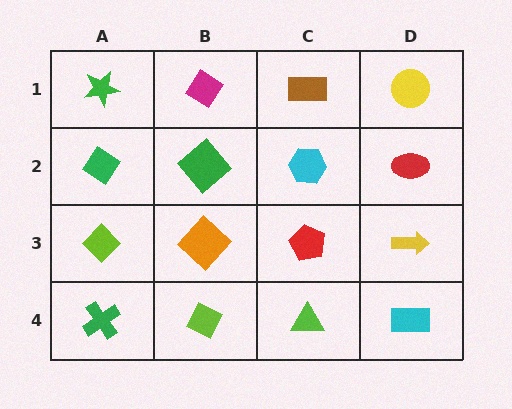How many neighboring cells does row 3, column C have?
4.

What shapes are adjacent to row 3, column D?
A red ellipse (row 2, column D), a cyan rectangle (row 4, column D), a red pentagon (row 3, column C).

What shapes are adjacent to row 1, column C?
A cyan hexagon (row 2, column C), a magenta diamond (row 1, column B), a yellow circle (row 1, column D).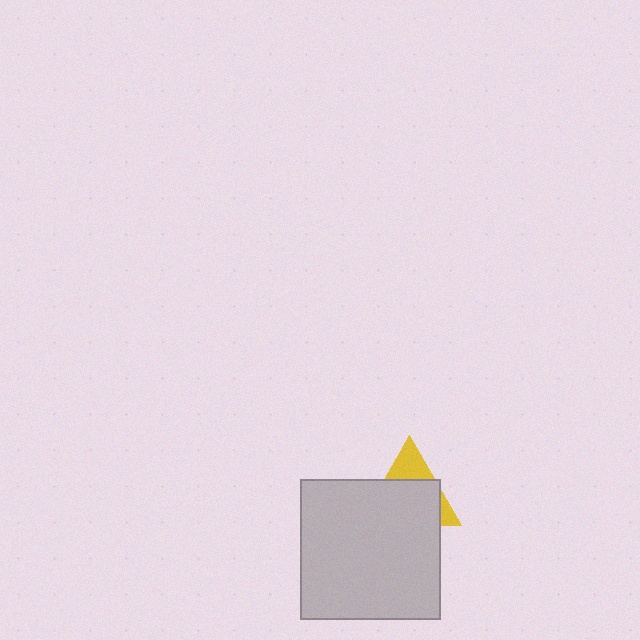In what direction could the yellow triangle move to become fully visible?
The yellow triangle could move up. That would shift it out from behind the light gray square entirely.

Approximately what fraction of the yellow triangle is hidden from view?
Roughly 68% of the yellow triangle is hidden behind the light gray square.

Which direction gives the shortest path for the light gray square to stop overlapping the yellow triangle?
Moving down gives the shortest separation.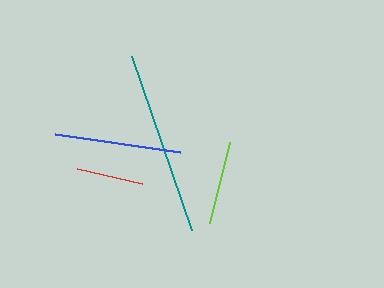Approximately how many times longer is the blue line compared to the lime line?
The blue line is approximately 1.5 times the length of the lime line.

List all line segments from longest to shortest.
From longest to shortest: teal, blue, lime, red.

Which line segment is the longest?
The teal line is the longest at approximately 184 pixels.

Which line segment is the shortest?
The red line is the shortest at approximately 66 pixels.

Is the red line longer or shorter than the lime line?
The lime line is longer than the red line.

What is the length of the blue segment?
The blue segment is approximately 126 pixels long.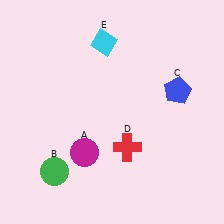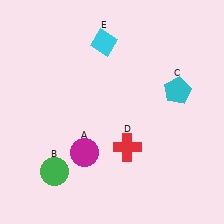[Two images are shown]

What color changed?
The pentagon (C) changed from blue in Image 1 to cyan in Image 2.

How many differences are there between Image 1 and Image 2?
There is 1 difference between the two images.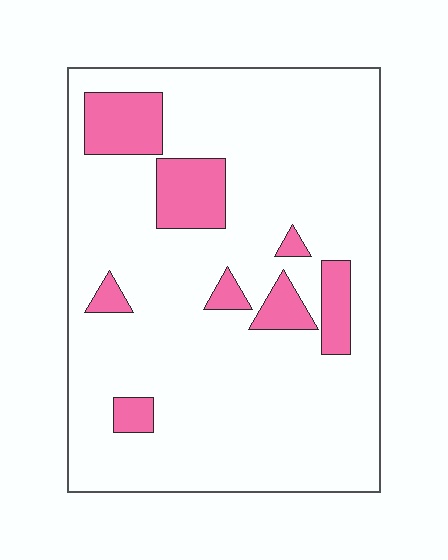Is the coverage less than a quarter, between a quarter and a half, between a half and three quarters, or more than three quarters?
Less than a quarter.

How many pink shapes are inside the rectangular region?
8.